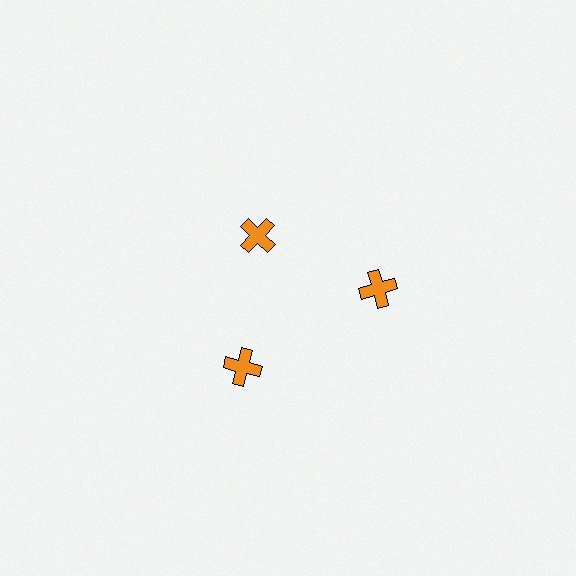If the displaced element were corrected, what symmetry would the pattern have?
It would have 3-fold rotational symmetry — the pattern would map onto itself every 120 degrees.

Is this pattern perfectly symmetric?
No. The 3 orange crosses are arranged in a ring, but one element near the 11 o'clock position is pulled inward toward the center, breaking the 3-fold rotational symmetry.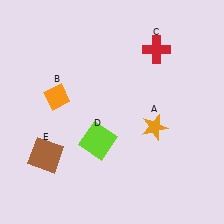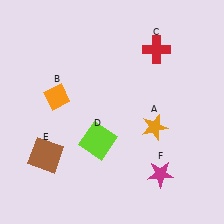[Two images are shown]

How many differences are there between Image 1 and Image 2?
There is 1 difference between the two images.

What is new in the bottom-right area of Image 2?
A magenta star (F) was added in the bottom-right area of Image 2.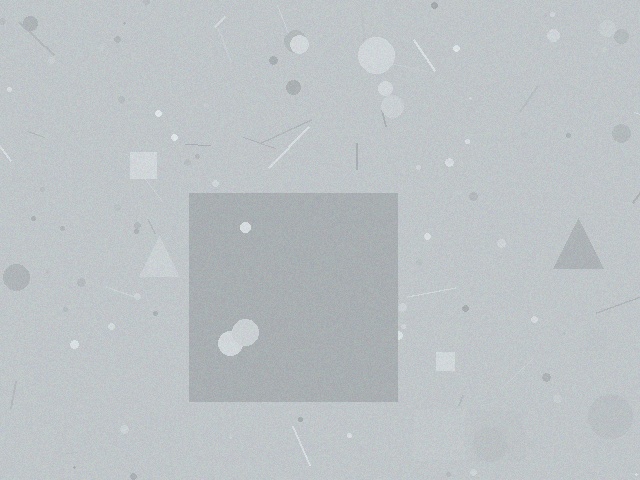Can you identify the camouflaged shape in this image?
The camouflaged shape is a square.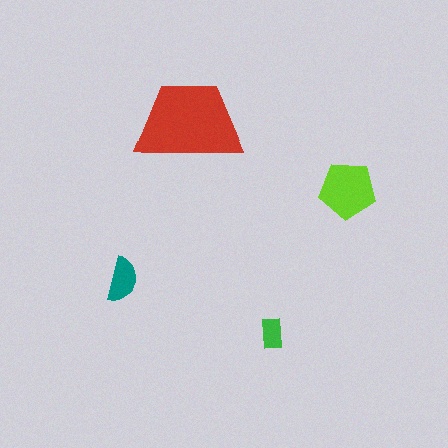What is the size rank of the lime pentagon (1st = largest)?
2nd.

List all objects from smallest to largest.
The green rectangle, the teal semicircle, the lime pentagon, the red trapezoid.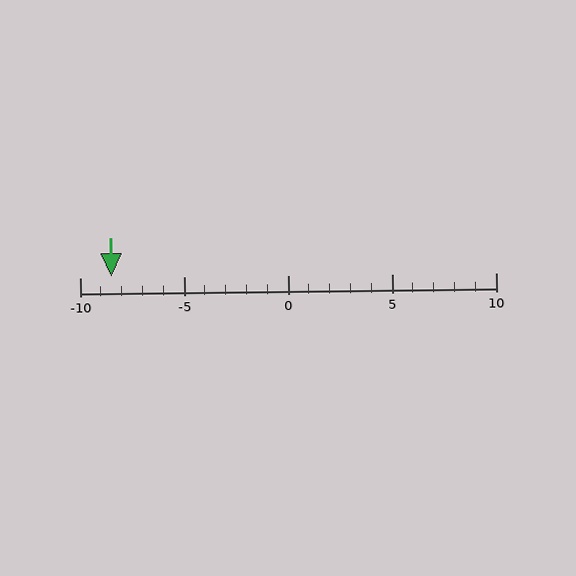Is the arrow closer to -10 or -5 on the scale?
The arrow is closer to -10.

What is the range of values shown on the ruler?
The ruler shows values from -10 to 10.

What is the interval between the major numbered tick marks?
The major tick marks are spaced 5 units apart.